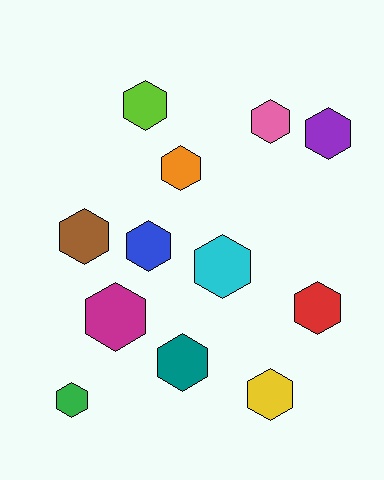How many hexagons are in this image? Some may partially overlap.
There are 12 hexagons.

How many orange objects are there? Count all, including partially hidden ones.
There is 1 orange object.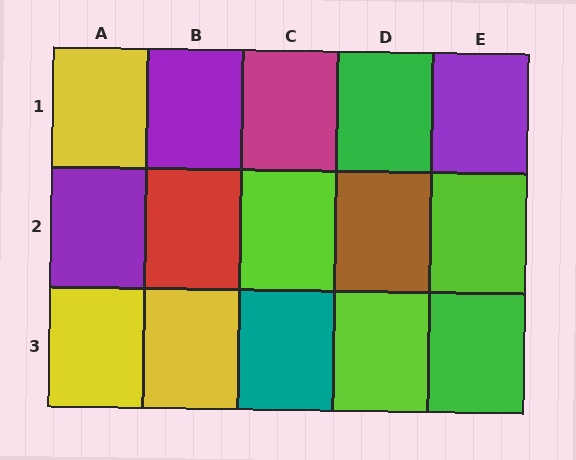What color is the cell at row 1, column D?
Green.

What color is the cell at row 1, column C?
Magenta.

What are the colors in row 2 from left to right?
Purple, red, lime, brown, lime.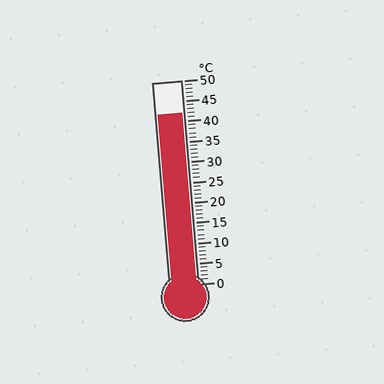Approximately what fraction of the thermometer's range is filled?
The thermometer is filled to approximately 85% of its range.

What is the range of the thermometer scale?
The thermometer scale ranges from 0°C to 50°C.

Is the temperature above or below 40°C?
The temperature is above 40°C.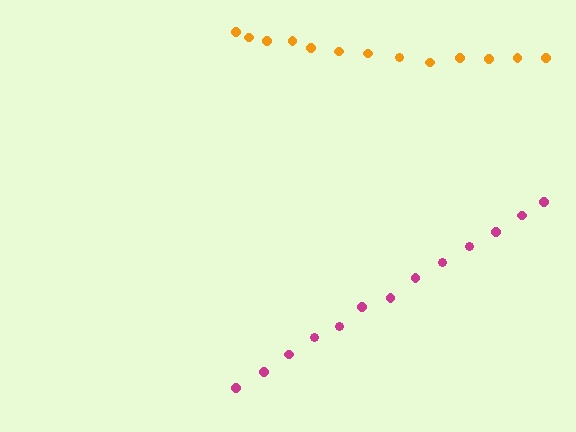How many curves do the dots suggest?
There are 2 distinct paths.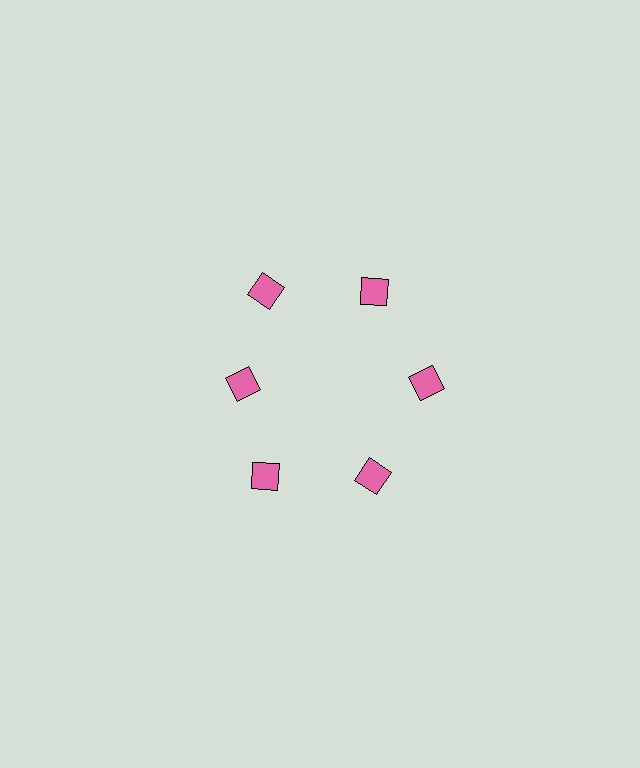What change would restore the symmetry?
The symmetry would be restored by moving it outward, back onto the ring so that all 6 diamonds sit at equal angles and equal distance from the center.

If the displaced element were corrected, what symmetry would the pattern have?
It would have 6-fold rotational symmetry — the pattern would map onto itself every 60 degrees.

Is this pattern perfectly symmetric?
No. The 6 pink diamonds are arranged in a ring, but one element near the 9 o'clock position is pulled inward toward the center, breaking the 6-fold rotational symmetry.